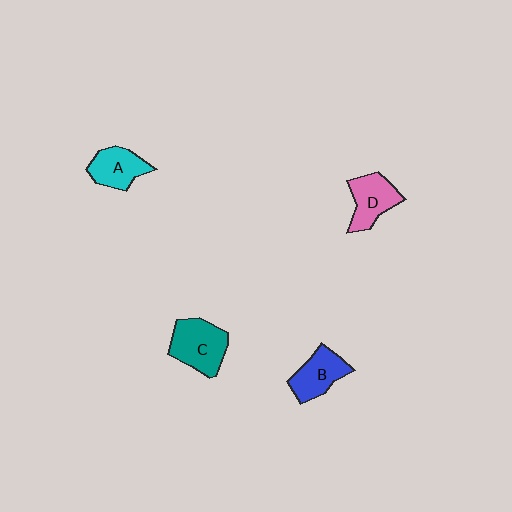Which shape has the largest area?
Shape C (teal).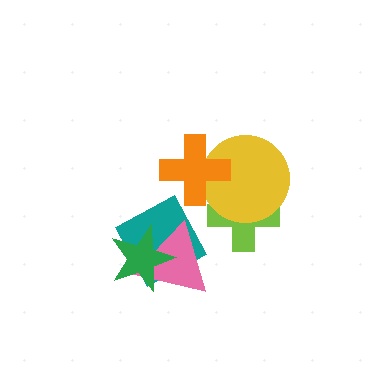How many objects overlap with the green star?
2 objects overlap with the green star.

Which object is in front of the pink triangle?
The green star is in front of the pink triangle.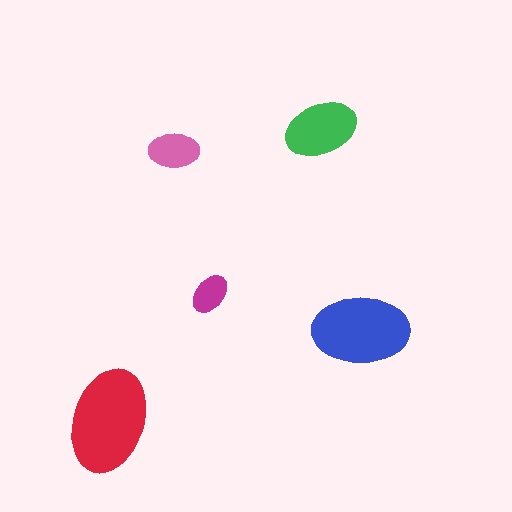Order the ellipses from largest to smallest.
the red one, the blue one, the green one, the pink one, the magenta one.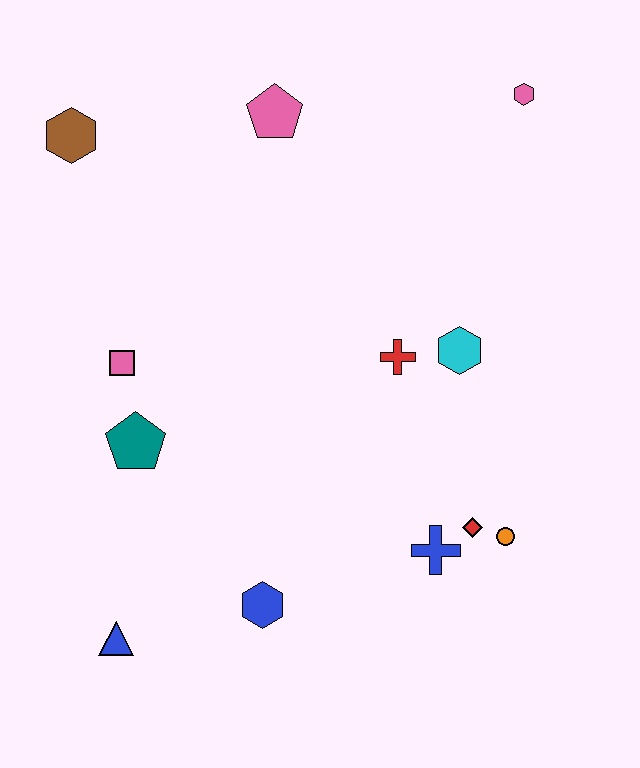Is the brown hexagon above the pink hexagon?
No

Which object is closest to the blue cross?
The red diamond is closest to the blue cross.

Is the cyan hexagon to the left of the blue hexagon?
No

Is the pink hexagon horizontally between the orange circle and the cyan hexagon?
No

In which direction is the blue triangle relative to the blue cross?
The blue triangle is to the left of the blue cross.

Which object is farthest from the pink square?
The pink hexagon is farthest from the pink square.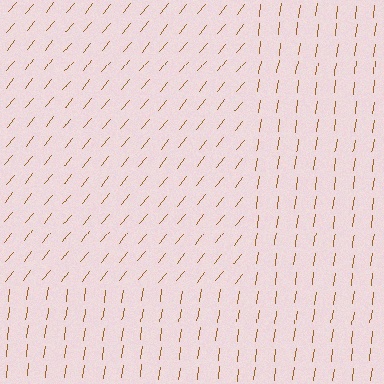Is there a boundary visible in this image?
Yes, there is a texture boundary formed by a change in line orientation.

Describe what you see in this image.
The image is filled with small brown line segments. A rectangle region in the image has lines oriented differently from the surrounding lines, creating a visible texture boundary.